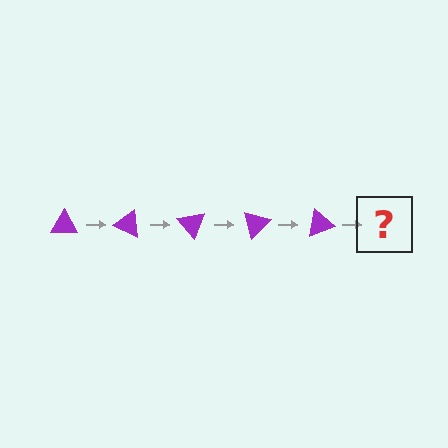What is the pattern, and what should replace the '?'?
The pattern is that the triangle rotates 25 degrees each step. The '?' should be a purple triangle rotated 125 degrees.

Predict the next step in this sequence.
The next step is a purple triangle rotated 125 degrees.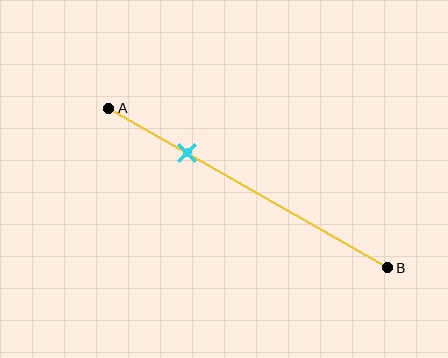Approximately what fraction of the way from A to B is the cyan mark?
The cyan mark is approximately 30% of the way from A to B.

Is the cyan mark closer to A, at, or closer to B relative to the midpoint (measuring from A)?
The cyan mark is closer to point A than the midpoint of segment AB.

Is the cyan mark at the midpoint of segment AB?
No, the mark is at about 30% from A, not at the 50% midpoint.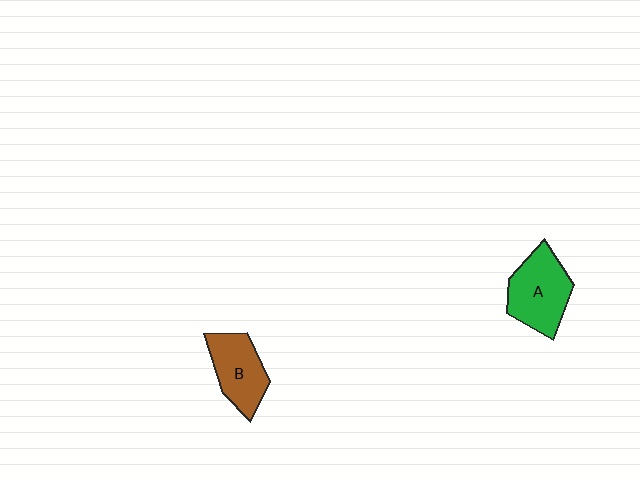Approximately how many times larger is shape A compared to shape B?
Approximately 1.2 times.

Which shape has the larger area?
Shape A (green).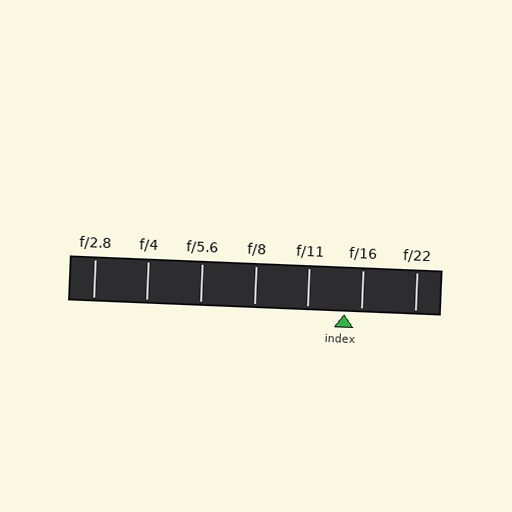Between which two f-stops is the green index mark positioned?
The index mark is between f/11 and f/16.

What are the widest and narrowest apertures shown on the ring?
The widest aperture shown is f/2.8 and the narrowest is f/22.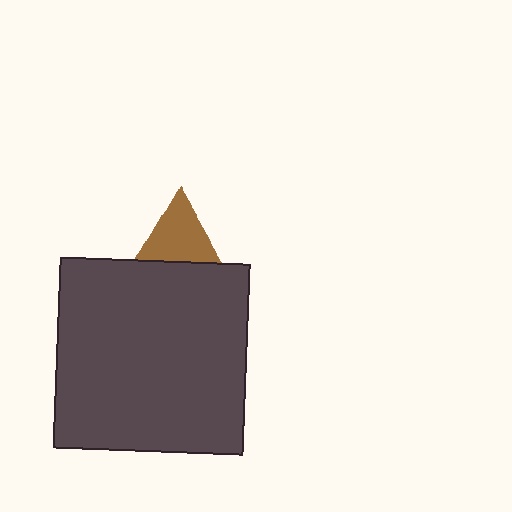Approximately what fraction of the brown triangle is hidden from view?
Roughly 38% of the brown triangle is hidden behind the dark gray square.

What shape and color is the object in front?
The object in front is a dark gray square.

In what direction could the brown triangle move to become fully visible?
The brown triangle could move up. That would shift it out from behind the dark gray square entirely.